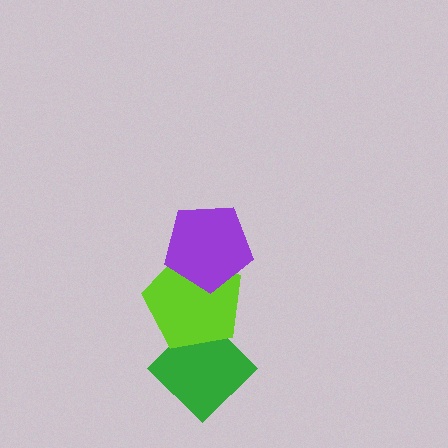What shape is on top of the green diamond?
The lime pentagon is on top of the green diamond.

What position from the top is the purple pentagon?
The purple pentagon is 1st from the top.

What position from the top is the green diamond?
The green diamond is 3rd from the top.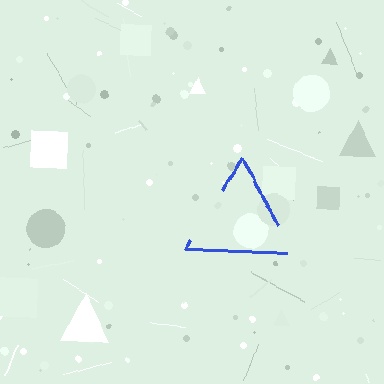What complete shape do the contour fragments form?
The contour fragments form a triangle.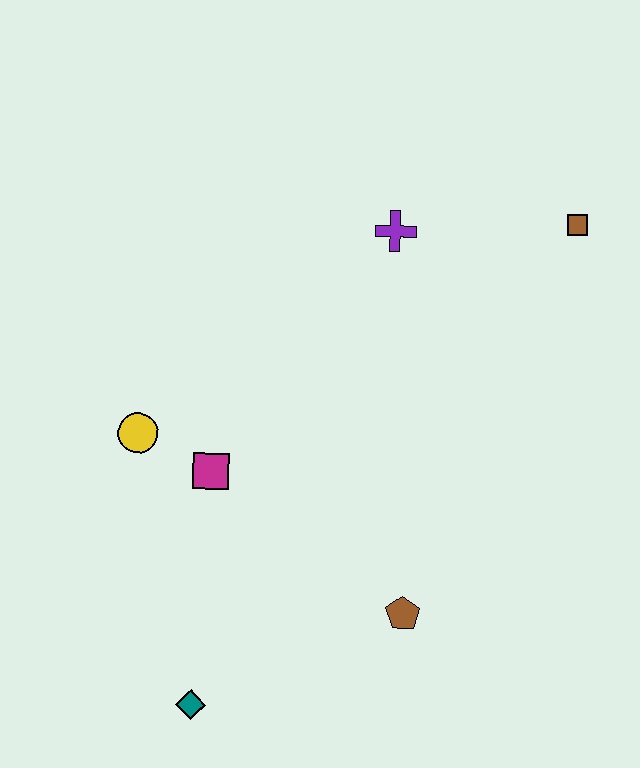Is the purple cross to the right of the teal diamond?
Yes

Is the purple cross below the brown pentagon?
No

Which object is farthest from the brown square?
The teal diamond is farthest from the brown square.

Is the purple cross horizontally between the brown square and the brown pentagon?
No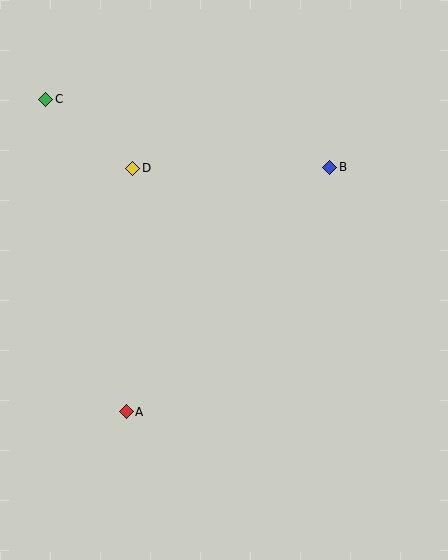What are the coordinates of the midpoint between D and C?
The midpoint between D and C is at (89, 134).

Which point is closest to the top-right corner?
Point B is closest to the top-right corner.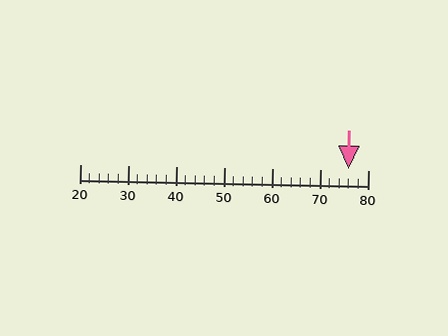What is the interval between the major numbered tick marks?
The major tick marks are spaced 10 units apart.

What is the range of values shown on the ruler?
The ruler shows values from 20 to 80.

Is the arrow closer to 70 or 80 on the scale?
The arrow is closer to 80.